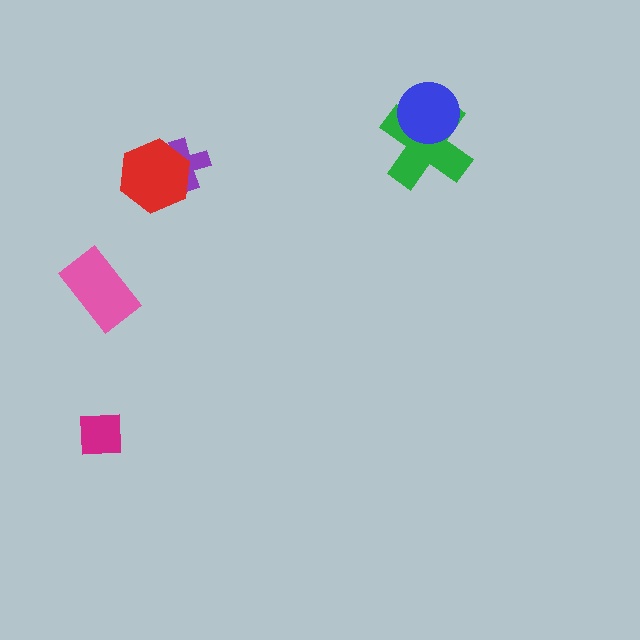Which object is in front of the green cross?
The blue circle is in front of the green cross.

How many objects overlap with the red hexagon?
1 object overlaps with the red hexagon.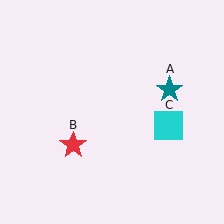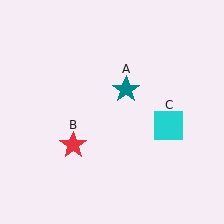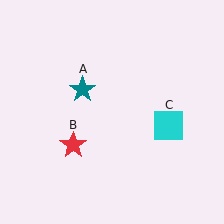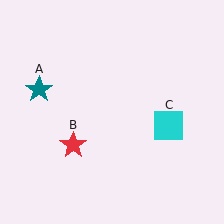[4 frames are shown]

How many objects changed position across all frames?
1 object changed position: teal star (object A).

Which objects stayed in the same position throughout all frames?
Red star (object B) and cyan square (object C) remained stationary.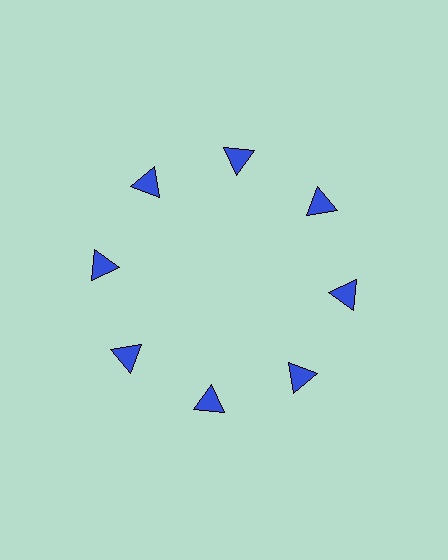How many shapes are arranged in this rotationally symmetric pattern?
There are 8 shapes, arranged in 8 groups of 1.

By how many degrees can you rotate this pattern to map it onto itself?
The pattern maps onto itself every 45 degrees of rotation.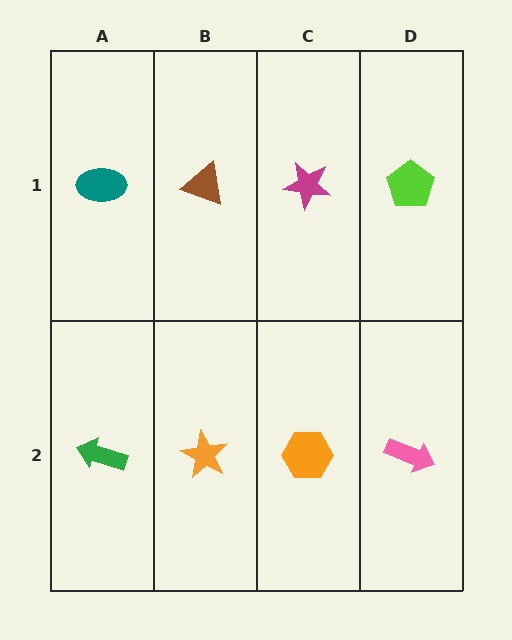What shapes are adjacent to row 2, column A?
A teal ellipse (row 1, column A), an orange star (row 2, column B).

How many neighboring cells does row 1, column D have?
2.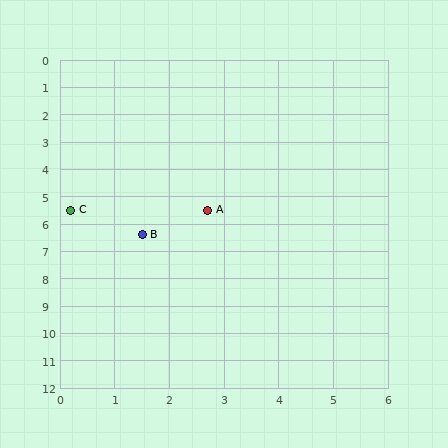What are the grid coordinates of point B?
Point B is at approximately (1.5, 6.4).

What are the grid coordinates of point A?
Point A is at approximately (2.7, 5.5).